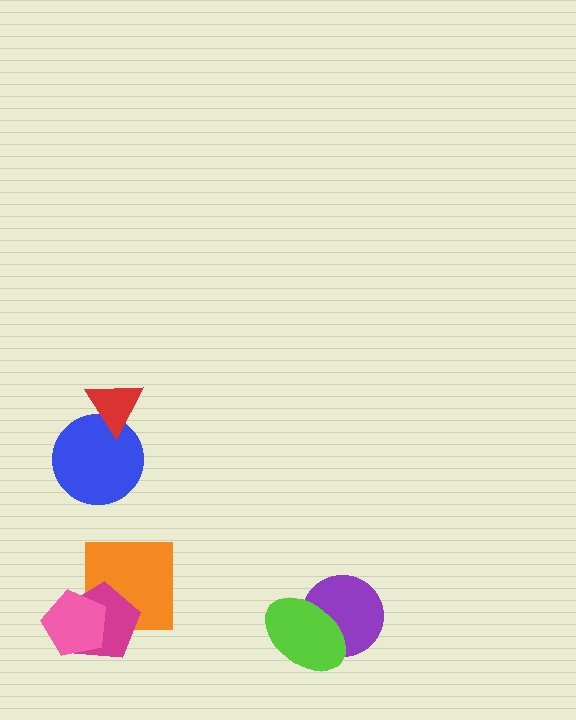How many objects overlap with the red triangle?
1 object overlaps with the red triangle.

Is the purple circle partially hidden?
Yes, it is partially covered by another shape.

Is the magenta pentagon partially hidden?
Yes, it is partially covered by another shape.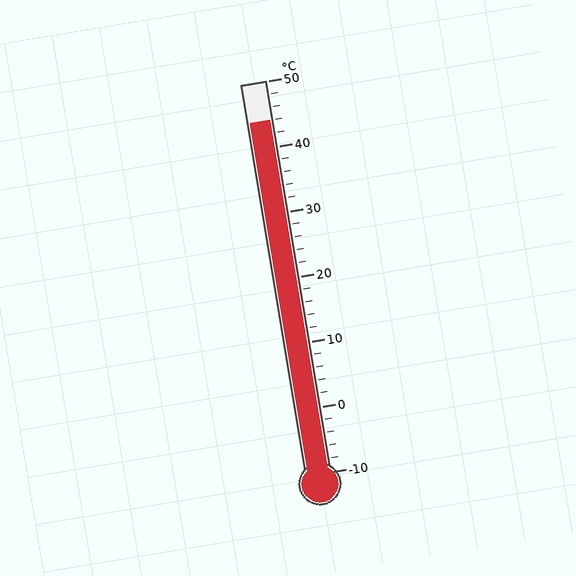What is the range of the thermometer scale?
The thermometer scale ranges from -10°C to 50°C.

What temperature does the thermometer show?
The thermometer shows approximately 44°C.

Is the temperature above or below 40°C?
The temperature is above 40°C.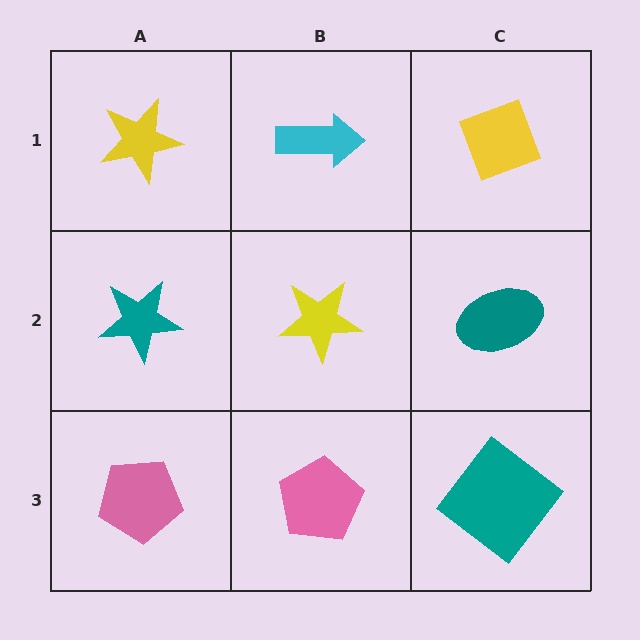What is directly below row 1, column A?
A teal star.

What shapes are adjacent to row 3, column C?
A teal ellipse (row 2, column C), a pink pentagon (row 3, column B).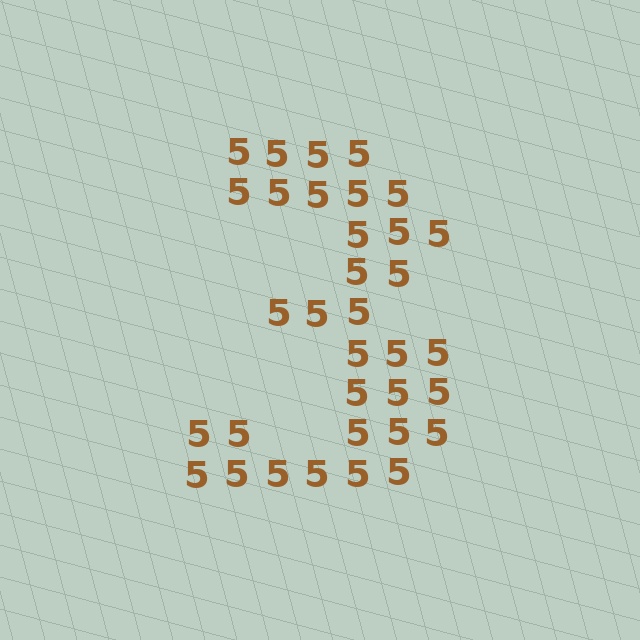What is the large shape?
The large shape is the digit 3.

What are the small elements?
The small elements are digit 5's.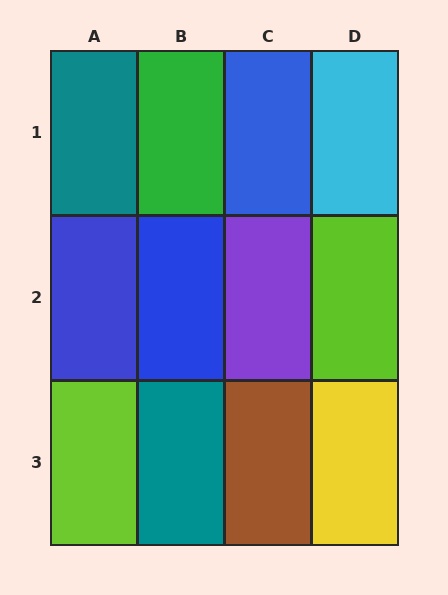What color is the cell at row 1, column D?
Cyan.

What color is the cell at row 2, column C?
Purple.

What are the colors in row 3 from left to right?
Lime, teal, brown, yellow.